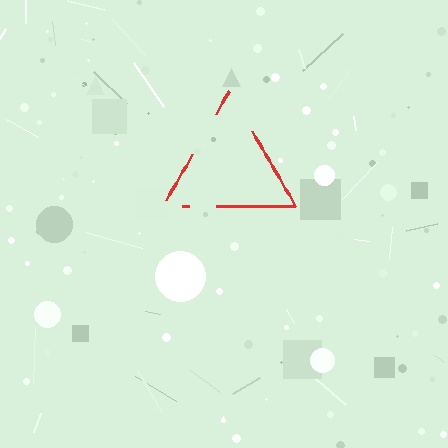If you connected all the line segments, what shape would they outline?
They would outline a triangle.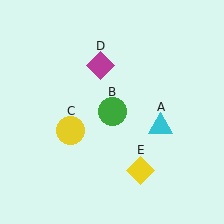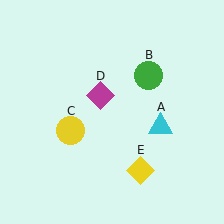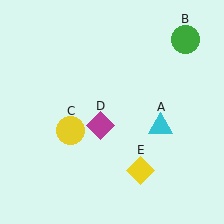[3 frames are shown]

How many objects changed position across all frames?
2 objects changed position: green circle (object B), magenta diamond (object D).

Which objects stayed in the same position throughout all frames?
Cyan triangle (object A) and yellow circle (object C) and yellow diamond (object E) remained stationary.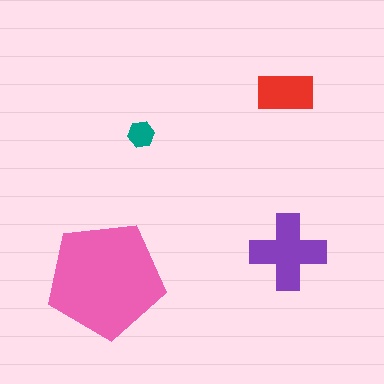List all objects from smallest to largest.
The teal hexagon, the red rectangle, the purple cross, the pink pentagon.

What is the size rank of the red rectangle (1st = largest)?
3rd.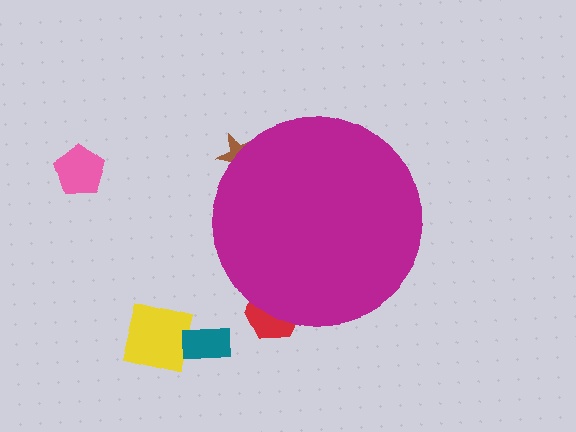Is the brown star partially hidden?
Yes, the brown star is partially hidden behind the magenta circle.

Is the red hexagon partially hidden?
Yes, the red hexagon is partially hidden behind the magenta circle.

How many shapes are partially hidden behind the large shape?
2 shapes are partially hidden.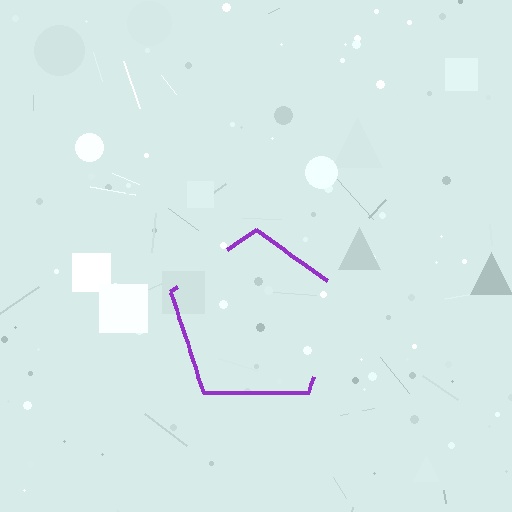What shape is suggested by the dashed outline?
The dashed outline suggests a pentagon.